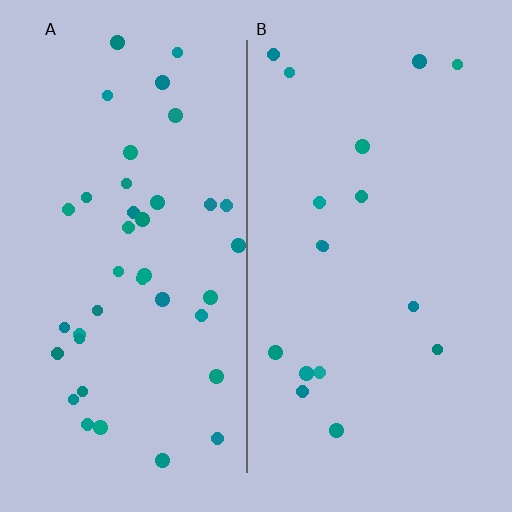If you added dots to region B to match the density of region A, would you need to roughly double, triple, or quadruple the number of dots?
Approximately double.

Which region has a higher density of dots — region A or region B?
A (the left).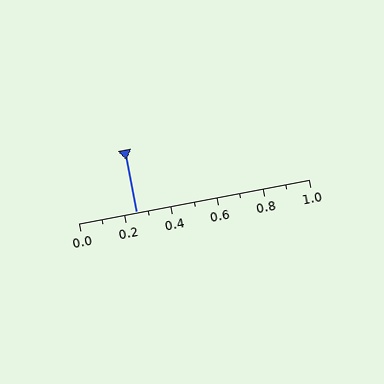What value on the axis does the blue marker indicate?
The marker indicates approximately 0.25.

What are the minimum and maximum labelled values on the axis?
The axis runs from 0.0 to 1.0.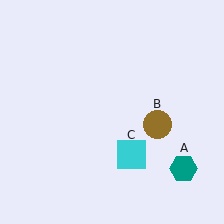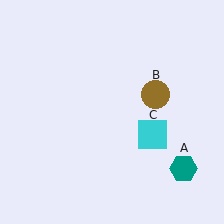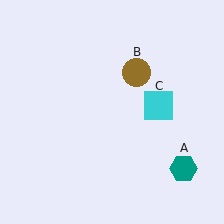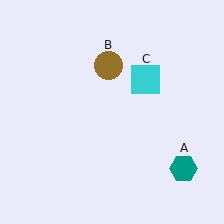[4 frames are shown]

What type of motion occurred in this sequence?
The brown circle (object B), cyan square (object C) rotated counterclockwise around the center of the scene.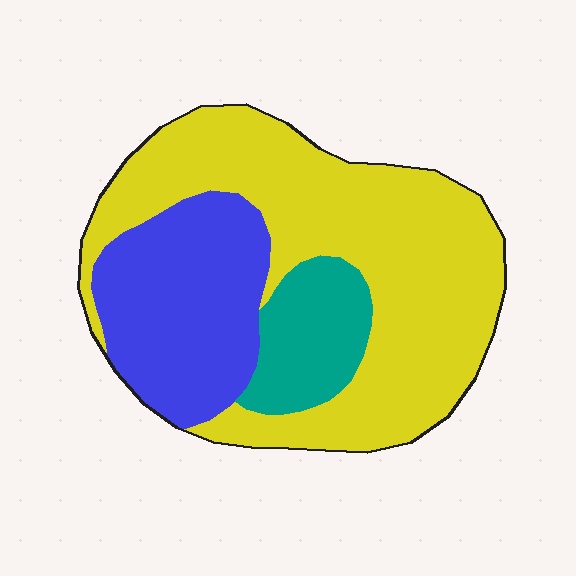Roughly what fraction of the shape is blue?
Blue takes up about one quarter (1/4) of the shape.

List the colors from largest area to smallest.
From largest to smallest: yellow, blue, teal.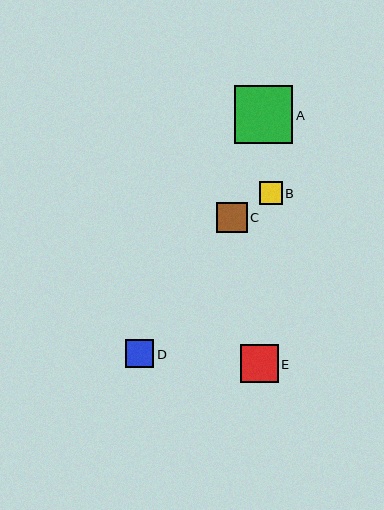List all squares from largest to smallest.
From largest to smallest: A, E, C, D, B.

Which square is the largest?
Square A is the largest with a size of approximately 58 pixels.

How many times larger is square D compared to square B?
Square D is approximately 1.2 times the size of square B.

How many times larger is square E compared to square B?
Square E is approximately 1.7 times the size of square B.